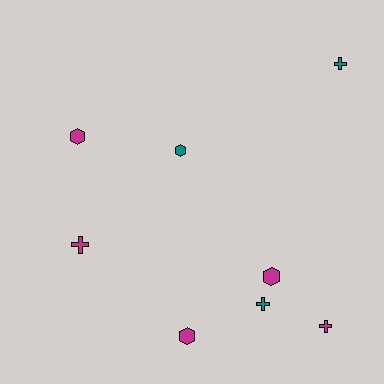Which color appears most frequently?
Magenta, with 5 objects.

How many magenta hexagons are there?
There are 3 magenta hexagons.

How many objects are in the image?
There are 8 objects.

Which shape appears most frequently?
Cross, with 4 objects.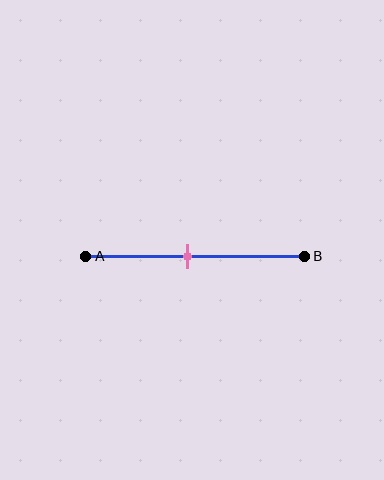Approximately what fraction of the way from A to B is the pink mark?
The pink mark is approximately 45% of the way from A to B.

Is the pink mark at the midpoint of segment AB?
No, the mark is at about 45% from A, not at the 50% midpoint.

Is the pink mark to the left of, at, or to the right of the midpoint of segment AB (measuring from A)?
The pink mark is to the left of the midpoint of segment AB.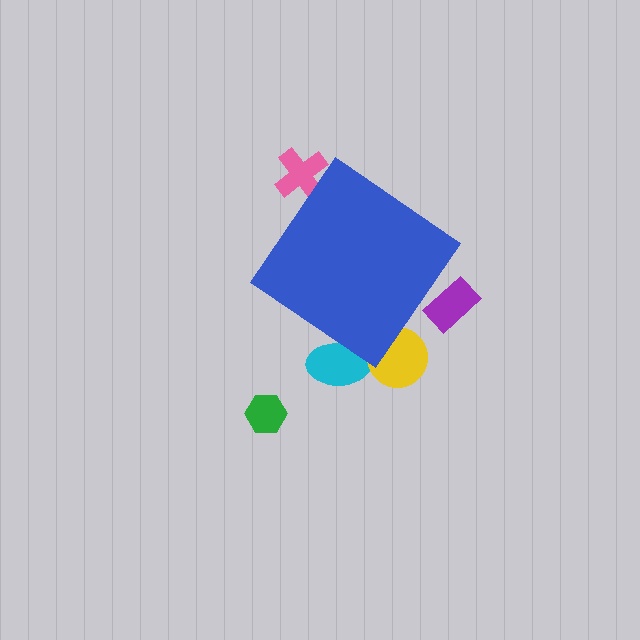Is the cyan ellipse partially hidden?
Yes, the cyan ellipse is partially hidden behind the blue diamond.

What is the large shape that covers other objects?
A blue diamond.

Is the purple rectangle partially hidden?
Yes, the purple rectangle is partially hidden behind the blue diamond.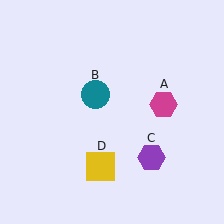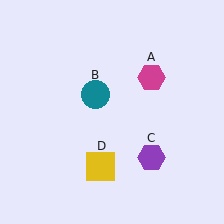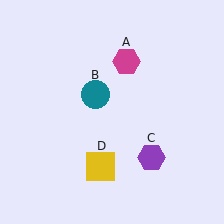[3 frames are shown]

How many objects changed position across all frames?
1 object changed position: magenta hexagon (object A).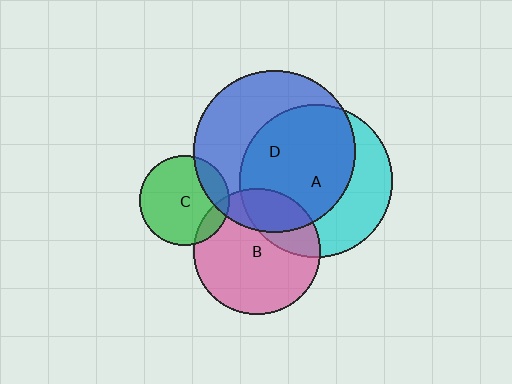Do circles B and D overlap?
Yes.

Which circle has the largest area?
Circle D (blue).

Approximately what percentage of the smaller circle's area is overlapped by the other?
Approximately 25%.